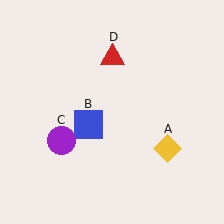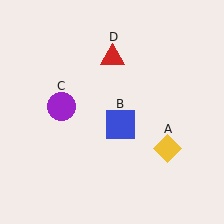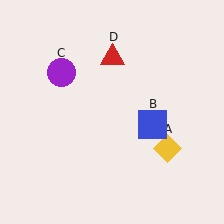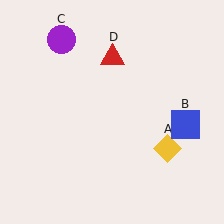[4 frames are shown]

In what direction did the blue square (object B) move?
The blue square (object B) moved right.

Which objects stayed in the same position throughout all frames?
Yellow diamond (object A) and red triangle (object D) remained stationary.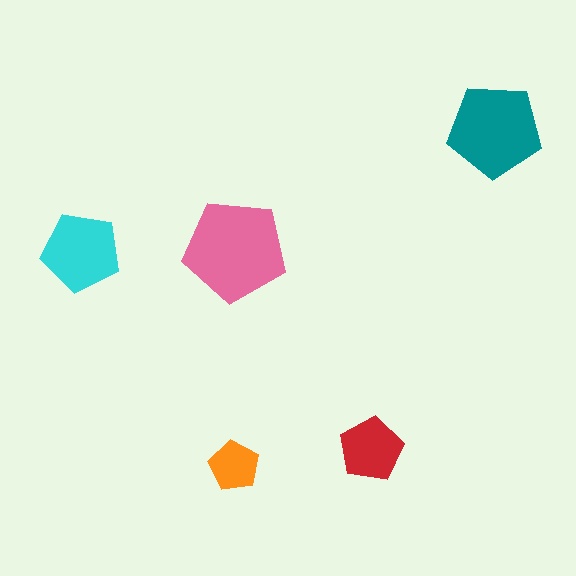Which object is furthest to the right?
The teal pentagon is rightmost.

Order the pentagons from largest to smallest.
the pink one, the teal one, the cyan one, the red one, the orange one.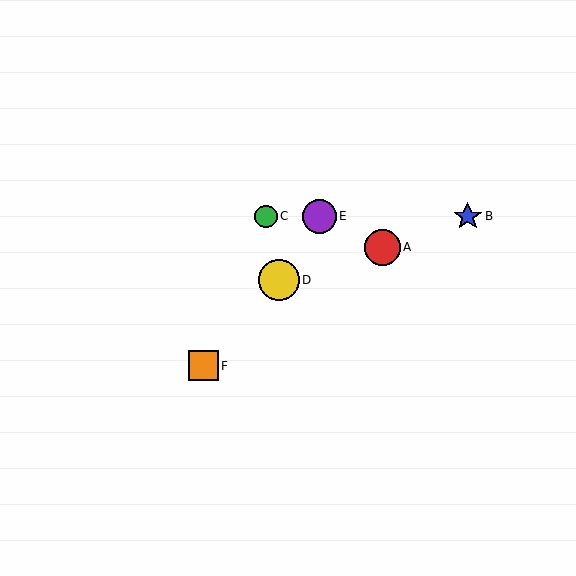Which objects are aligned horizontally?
Objects B, C, E are aligned horizontally.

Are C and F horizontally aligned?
No, C is at y≈216 and F is at y≈366.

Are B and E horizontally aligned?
Yes, both are at y≈216.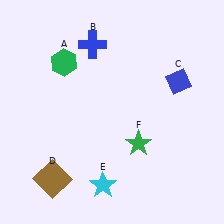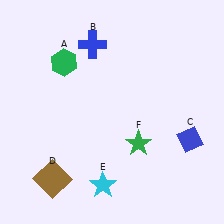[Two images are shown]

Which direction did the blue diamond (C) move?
The blue diamond (C) moved down.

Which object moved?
The blue diamond (C) moved down.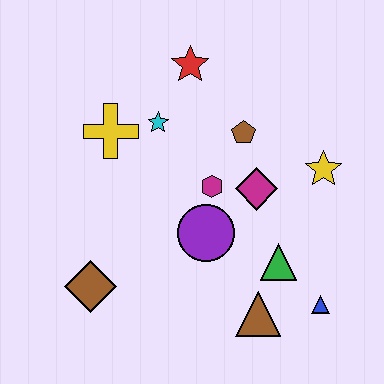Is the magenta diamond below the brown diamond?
No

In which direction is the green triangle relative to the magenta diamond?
The green triangle is below the magenta diamond.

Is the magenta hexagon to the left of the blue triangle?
Yes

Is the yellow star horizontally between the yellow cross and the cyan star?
No